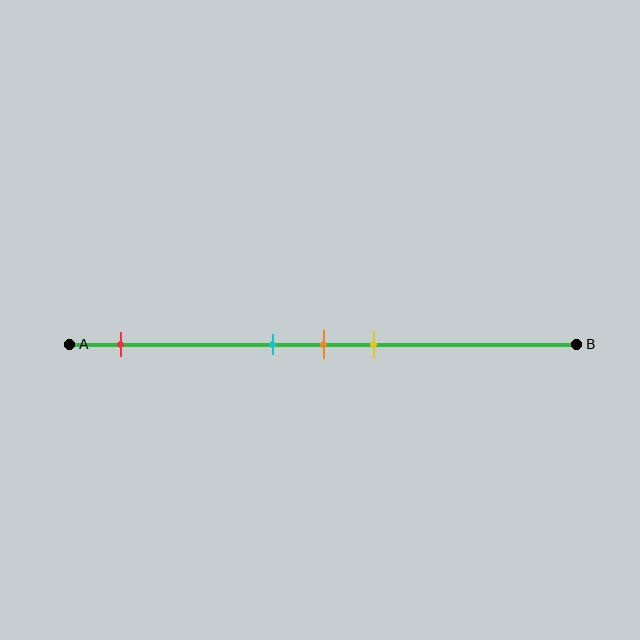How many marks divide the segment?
There are 4 marks dividing the segment.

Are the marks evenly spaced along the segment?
No, the marks are not evenly spaced.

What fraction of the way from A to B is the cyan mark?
The cyan mark is approximately 40% (0.4) of the way from A to B.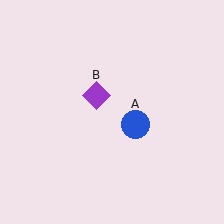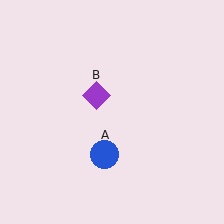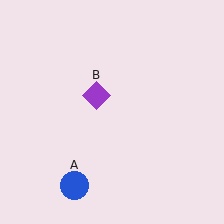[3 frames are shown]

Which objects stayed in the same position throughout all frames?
Purple diamond (object B) remained stationary.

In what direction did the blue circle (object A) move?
The blue circle (object A) moved down and to the left.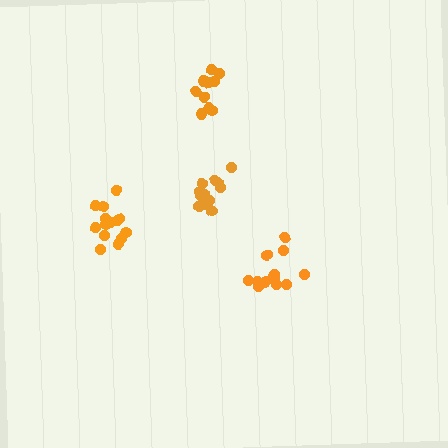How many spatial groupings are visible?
There are 4 spatial groupings.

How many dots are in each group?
Group 1: 14 dots, Group 2: 13 dots, Group 3: 14 dots, Group 4: 10 dots (51 total).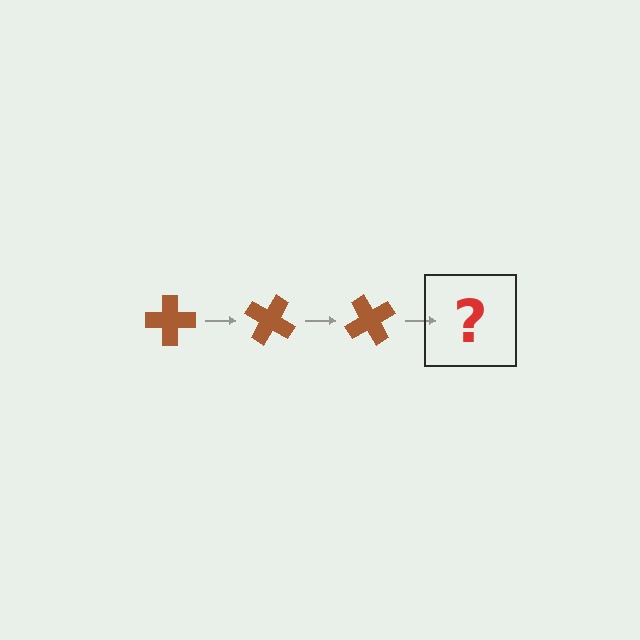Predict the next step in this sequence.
The next step is a brown cross rotated 90 degrees.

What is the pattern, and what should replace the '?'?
The pattern is that the cross rotates 30 degrees each step. The '?' should be a brown cross rotated 90 degrees.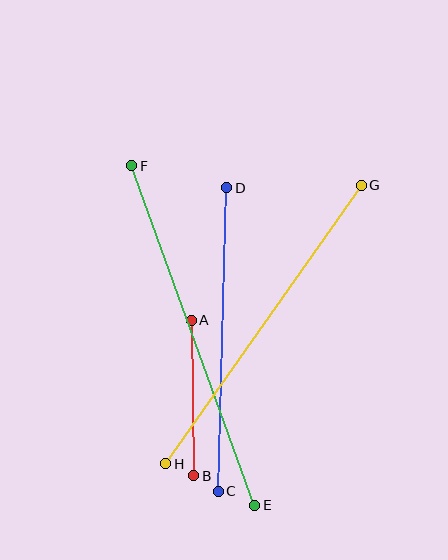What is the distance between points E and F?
The distance is approximately 361 pixels.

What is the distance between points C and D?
The distance is approximately 303 pixels.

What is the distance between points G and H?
The distance is approximately 340 pixels.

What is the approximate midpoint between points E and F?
The midpoint is at approximately (193, 336) pixels.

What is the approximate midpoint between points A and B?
The midpoint is at approximately (193, 398) pixels.